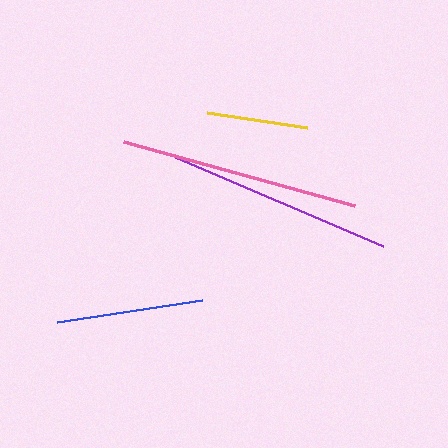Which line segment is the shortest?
The yellow line is the shortest at approximately 101 pixels.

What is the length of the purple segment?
The purple segment is approximately 226 pixels long.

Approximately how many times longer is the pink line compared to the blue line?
The pink line is approximately 1.6 times the length of the blue line.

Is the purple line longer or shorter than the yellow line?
The purple line is longer than the yellow line.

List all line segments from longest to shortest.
From longest to shortest: pink, purple, blue, yellow.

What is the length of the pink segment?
The pink segment is approximately 240 pixels long.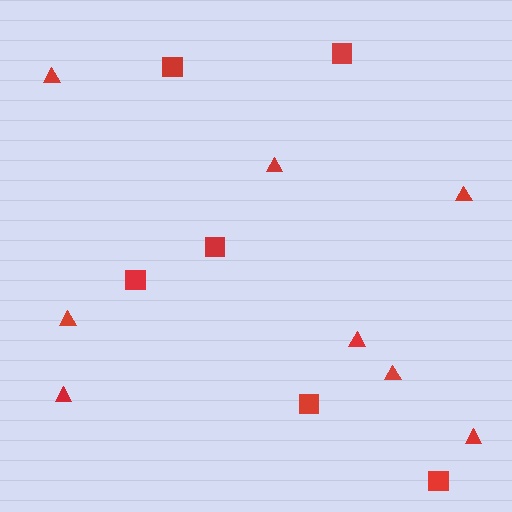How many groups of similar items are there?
There are 2 groups: one group of squares (6) and one group of triangles (8).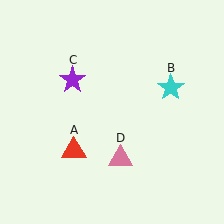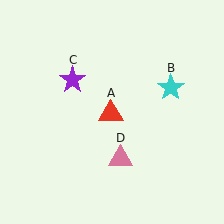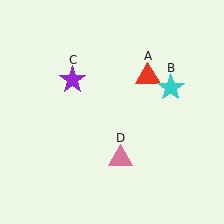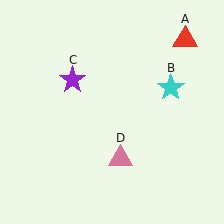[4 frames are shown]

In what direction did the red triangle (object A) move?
The red triangle (object A) moved up and to the right.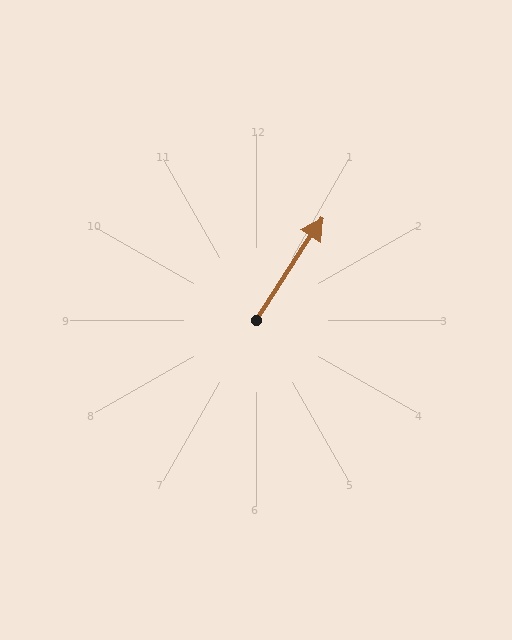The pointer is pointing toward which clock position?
Roughly 1 o'clock.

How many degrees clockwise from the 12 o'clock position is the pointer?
Approximately 33 degrees.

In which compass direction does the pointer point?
Northeast.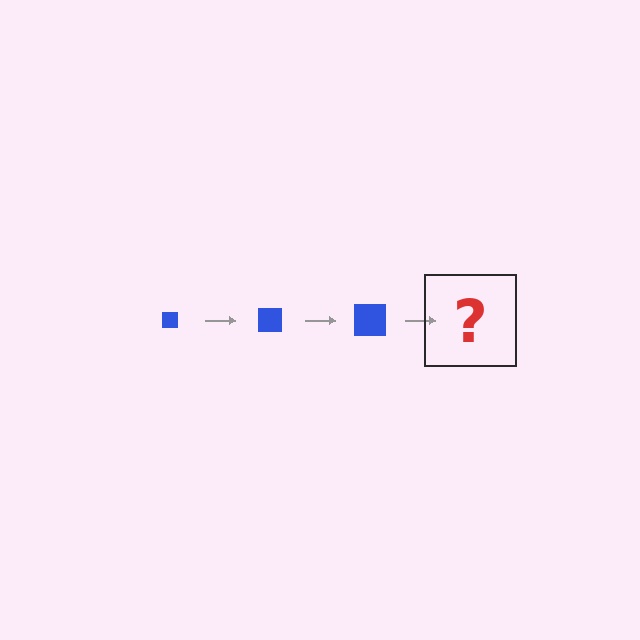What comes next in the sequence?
The next element should be a blue square, larger than the previous one.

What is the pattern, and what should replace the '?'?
The pattern is that the square gets progressively larger each step. The '?' should be a blue square, larger than the previous one.